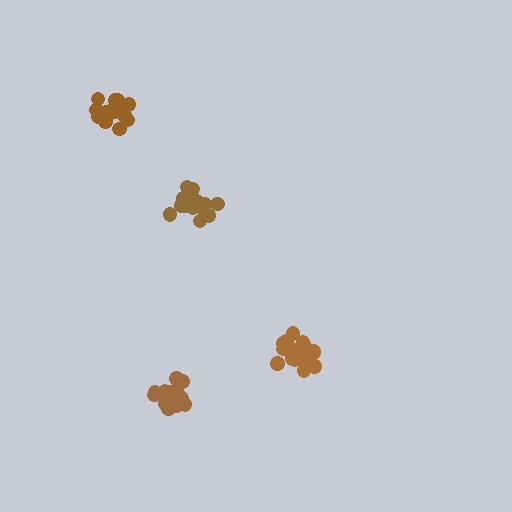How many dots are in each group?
Group 1: 17 dots, Group 2: 17 dots, Group 3: 17 dots, Group 4: 16 dots (67 total).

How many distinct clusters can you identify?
There are 4 distinct clusters.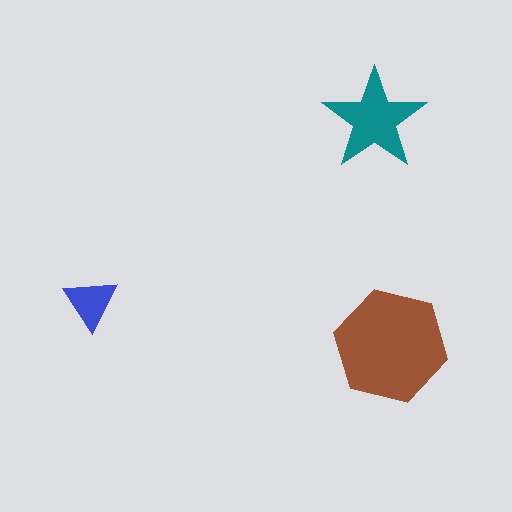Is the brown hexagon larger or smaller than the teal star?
Larger.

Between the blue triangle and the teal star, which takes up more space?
The teal star.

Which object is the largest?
The brown hexagon.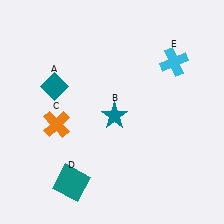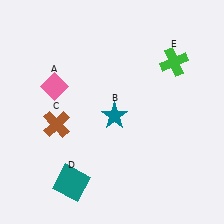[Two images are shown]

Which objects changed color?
A changed from teal to pink. C changed from orange to brown. E changed from cyan to green.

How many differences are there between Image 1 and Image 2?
There are 3 differences between the two images.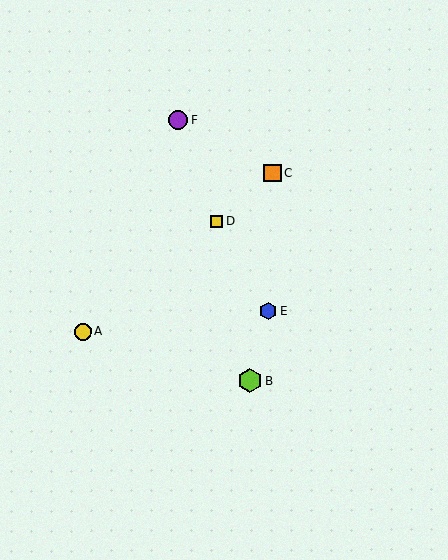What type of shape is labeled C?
Shape C is an orange square.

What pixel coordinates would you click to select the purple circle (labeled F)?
Click at (179, 120) to select the purple circle F.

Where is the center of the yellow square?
The center of the yellow square is at (216, 221).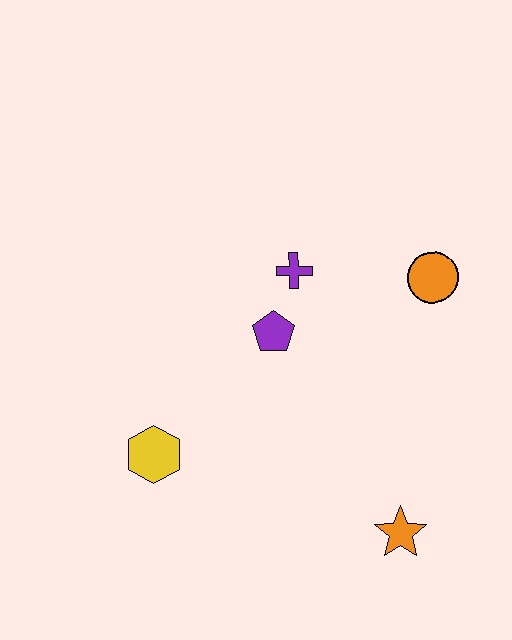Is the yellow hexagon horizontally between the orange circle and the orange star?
No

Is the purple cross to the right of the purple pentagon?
Yes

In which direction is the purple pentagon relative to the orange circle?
The purple pentagon is to the left of the orange circle.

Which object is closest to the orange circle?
The purple cross is closest to the orange circle.